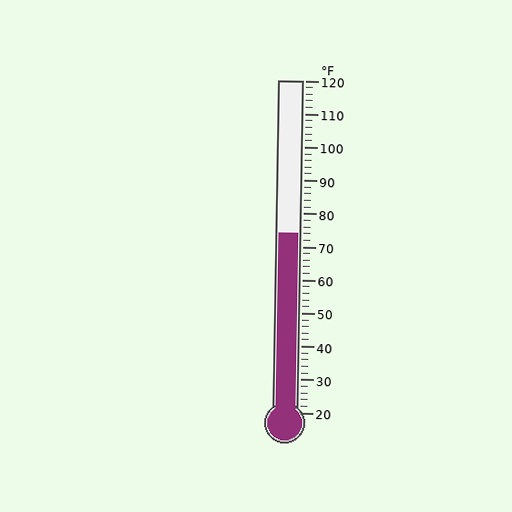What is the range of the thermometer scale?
The thermometer scale ranges from 20°F to 120°F.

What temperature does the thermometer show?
The thermometer shows approximately 74°F.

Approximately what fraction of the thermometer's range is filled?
The thermometer is filled to approximately 55% of its range.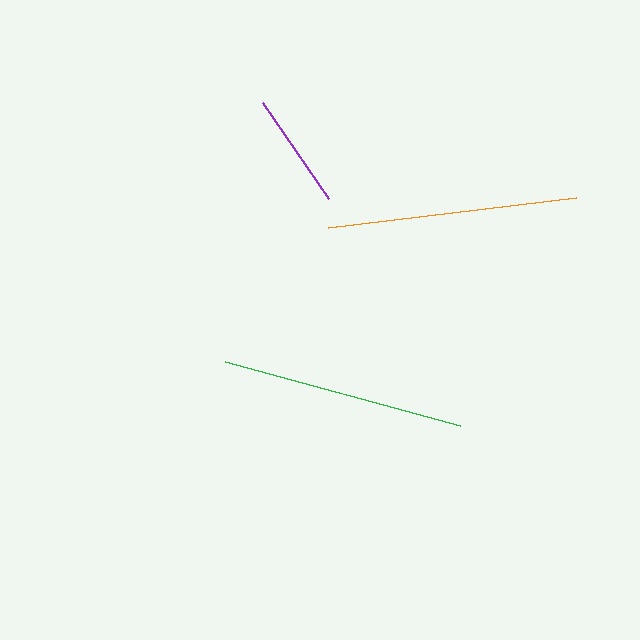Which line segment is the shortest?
The purple line is the shortest at approximately 116 pixels.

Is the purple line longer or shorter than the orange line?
The orange line is longer than the purple line.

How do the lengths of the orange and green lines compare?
The orange and green lines are approximately the same length.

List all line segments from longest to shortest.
From longest to shortest: orange, green, purple.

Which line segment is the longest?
The orange line is the longest at approximately 249 pixels.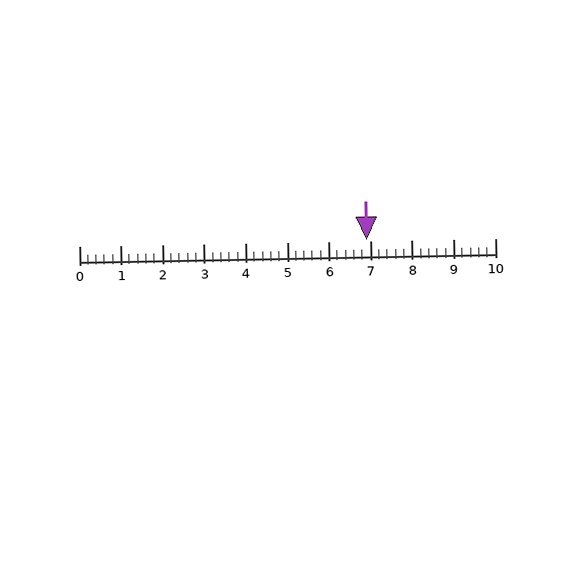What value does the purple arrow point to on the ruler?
The purple arrow points to approximately 6.9.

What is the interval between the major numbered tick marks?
The major tick marks are spaced 1 units apart.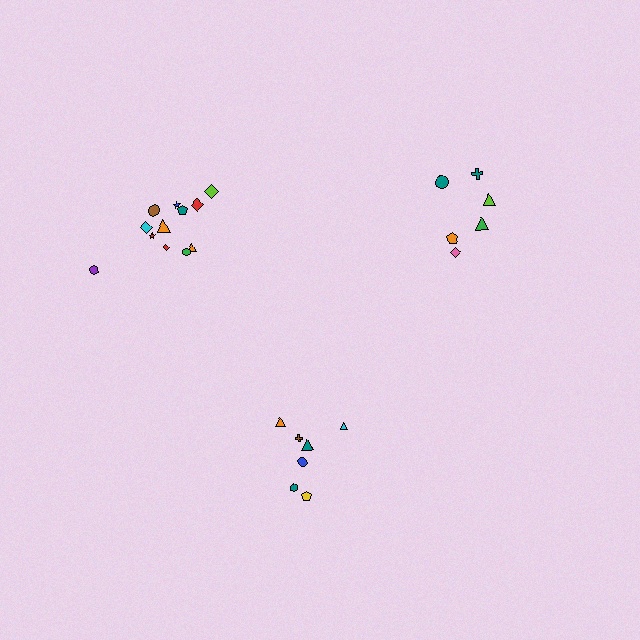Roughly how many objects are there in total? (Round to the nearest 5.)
Roughly 25 objects in total.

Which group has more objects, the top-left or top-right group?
The top-left group.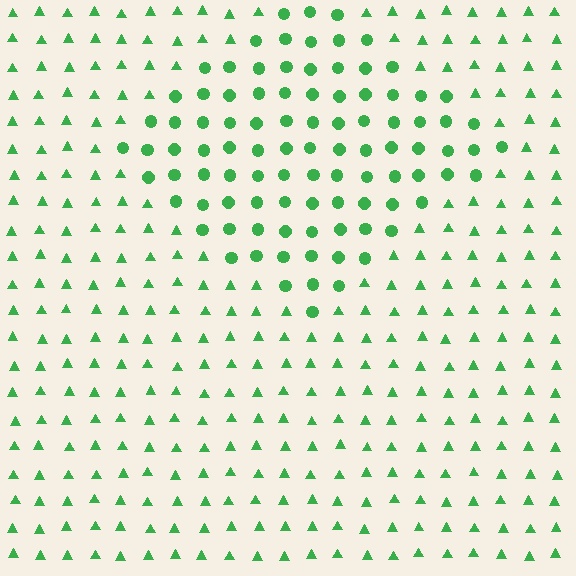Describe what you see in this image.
The image is filled with small green elements arranged in a uniform grid. A diamond-shaped region contains circles, while the surrounding area contains triangles. The boundary is defined purely by the change in element shape.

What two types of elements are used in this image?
The image uses circles inside the diamond region and triangles outside it.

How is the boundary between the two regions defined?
The boundary is defined by a change in element shape: circles inside vs. triangles outside. All elements share the same color and spacing.